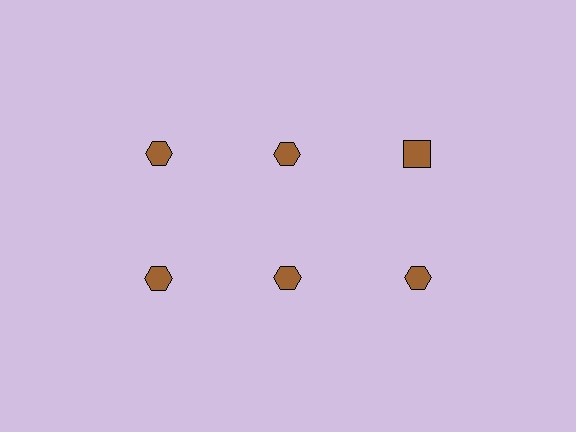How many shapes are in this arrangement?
There are 6 shapes arranged in a grid pattern.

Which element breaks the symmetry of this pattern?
The brown square in the top row, center column breaks the symmetry. All other shapes are brown hexagons.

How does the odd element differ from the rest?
It has a different shape: square instead of hexagon.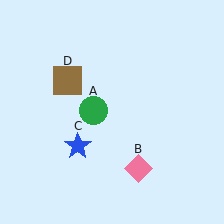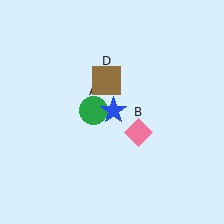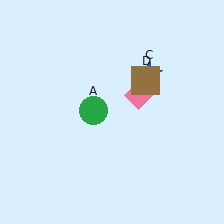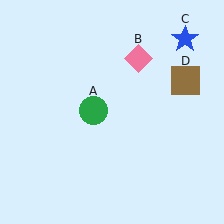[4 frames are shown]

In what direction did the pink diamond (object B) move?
The pink diamond (object B) moved up.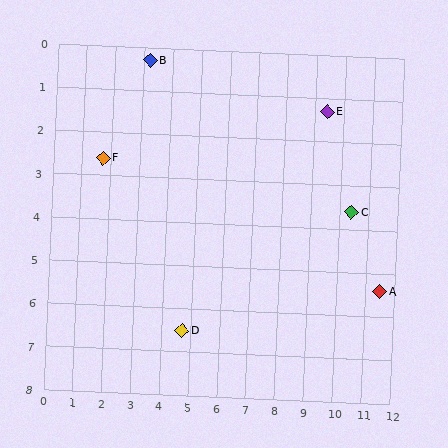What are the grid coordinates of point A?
Point A is at approximately (11.5, 5.4).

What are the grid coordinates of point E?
Point E is at approximately (9.4, 1.3).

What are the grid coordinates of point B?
Point B is at approximately (3.2, 0.3).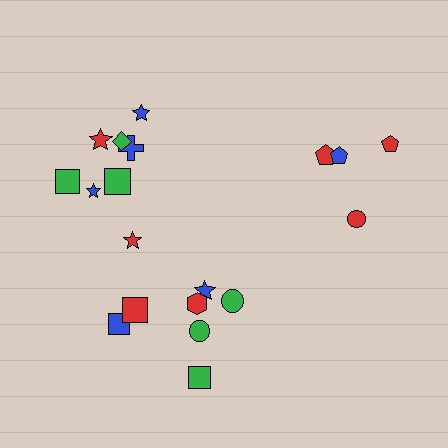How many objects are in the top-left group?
There are 8 objects.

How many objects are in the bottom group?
There are 7 objects.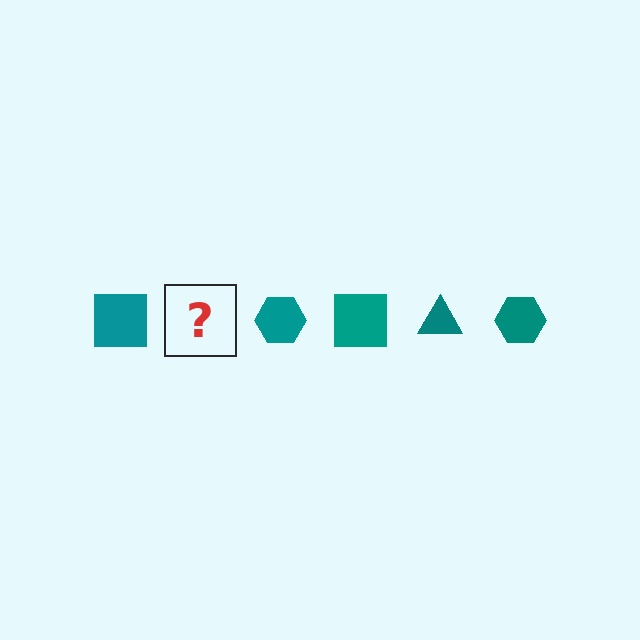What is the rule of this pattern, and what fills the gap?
The rule is that the pattern cycles through square, triangle, hexagon shapes in teal. The gap should be filled with a teal triangle.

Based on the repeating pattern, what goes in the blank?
The blank should be a teal triangle.